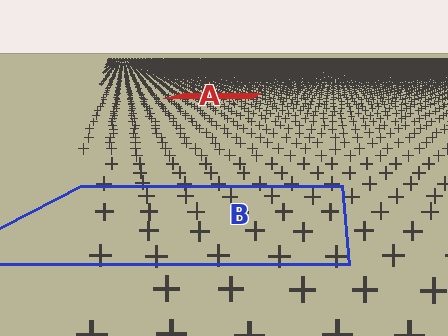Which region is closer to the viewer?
Region B is closer. The texture elements there are larger and more spread out.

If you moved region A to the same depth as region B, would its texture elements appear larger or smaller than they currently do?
They would appear larger. At a closer depth, the same texture elements are projected at a bigger on-screen size.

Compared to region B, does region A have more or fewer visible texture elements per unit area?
Region A has more texture elements per unit area — they are packed more densely because it is farther away.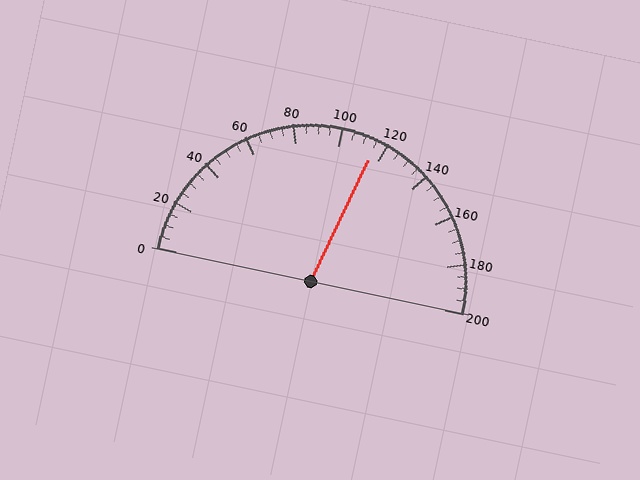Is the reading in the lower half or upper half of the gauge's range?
The reading is in the upper half of the range (0 to 200).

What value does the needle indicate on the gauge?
The needle indicates approximately 115.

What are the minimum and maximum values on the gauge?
The gauge ranges from 0 to 200.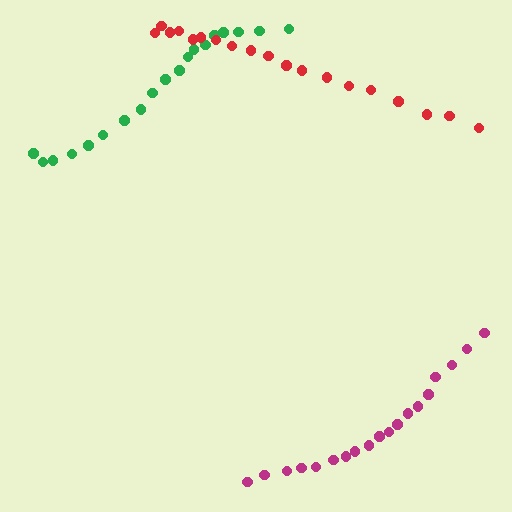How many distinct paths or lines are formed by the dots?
There are 3 distinct paths.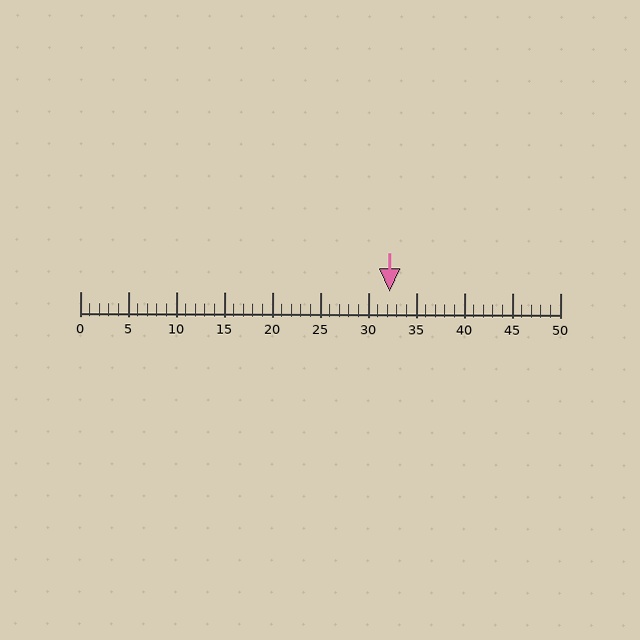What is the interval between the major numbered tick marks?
The major tick marks are spaced 5 units apart.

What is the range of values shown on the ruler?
The ruler shows values from 0 to 50.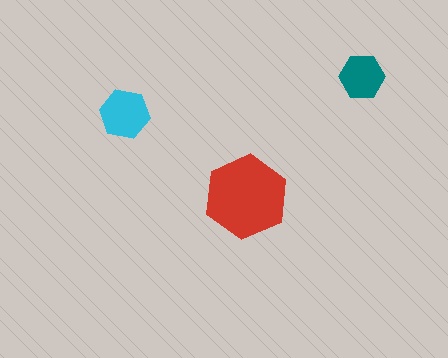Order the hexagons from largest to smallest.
the red one, the cyan one, the teal one.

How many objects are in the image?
There are 3 objects in the image.